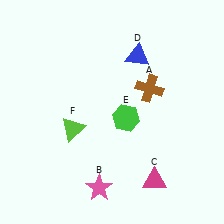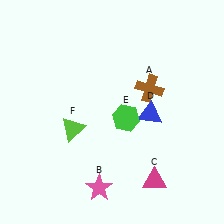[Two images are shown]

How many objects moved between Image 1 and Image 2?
1 object moved between the two images.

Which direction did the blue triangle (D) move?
The blue triangle (D) moved down.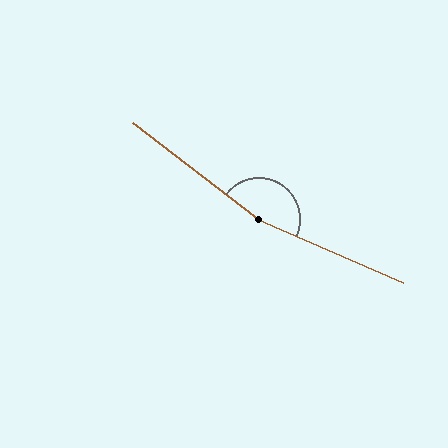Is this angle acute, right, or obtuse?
It is obtuse.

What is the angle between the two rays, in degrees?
Approximately 166 degrees.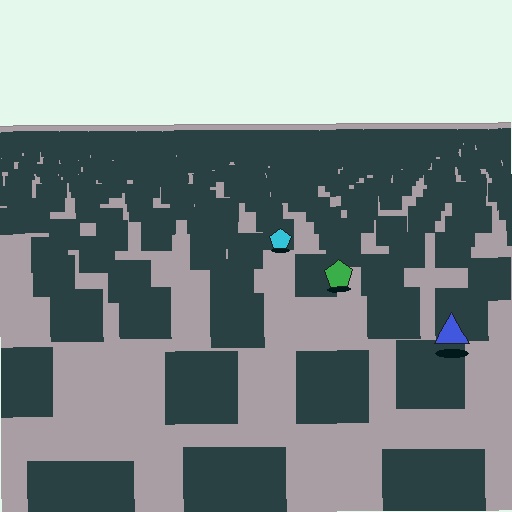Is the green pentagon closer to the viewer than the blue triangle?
No. The blue triangle is closer — you can tell from the texture gradient: the ground texture is coarser near it.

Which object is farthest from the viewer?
The cyan pentagon is farthest from the viewer. It appears smaller and the ground texture around it is denser.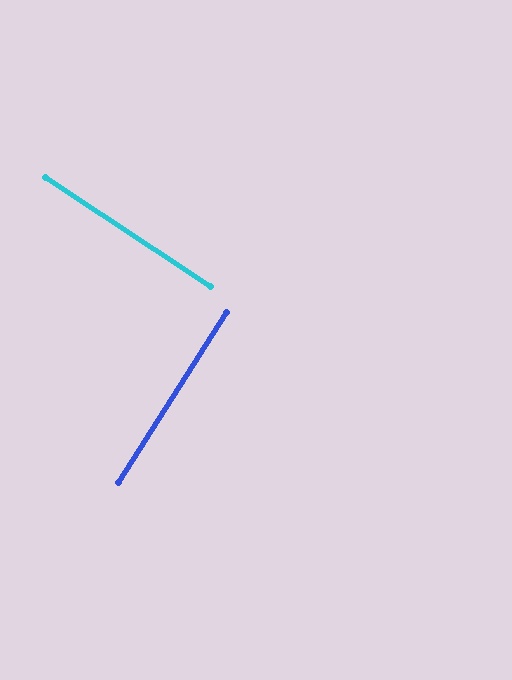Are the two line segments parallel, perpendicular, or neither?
Perpendicular — they meet at approximately 89°.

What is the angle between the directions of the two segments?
Approximately 89 degrees.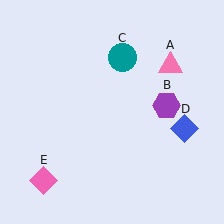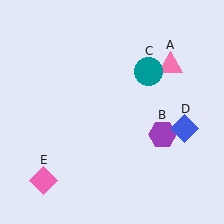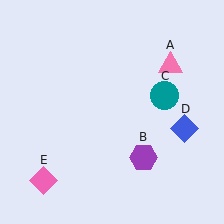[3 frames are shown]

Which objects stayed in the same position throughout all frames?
Pink triangle (object A) and blue diamond (object D) and pink diamond (object E) remained stationary.